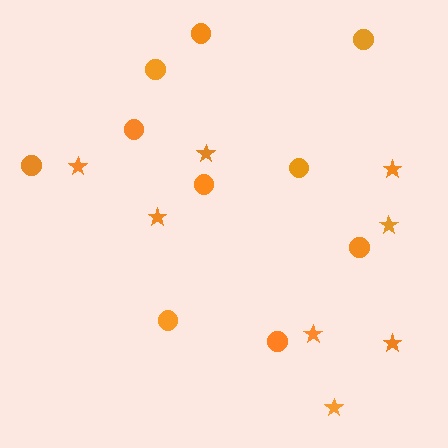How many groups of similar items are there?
There are 2 groups: one group of circles (10) and one group of stars (8).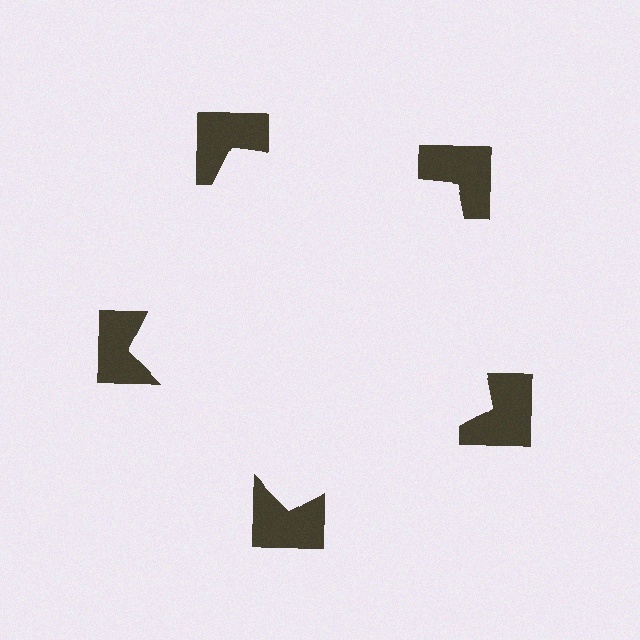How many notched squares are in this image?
There are 5 — one at each vertex of the illusory pentagon.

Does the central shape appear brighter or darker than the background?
It typically appears slightly brighter than the background, even though no actual brightness change is drawn.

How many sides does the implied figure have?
5 sides.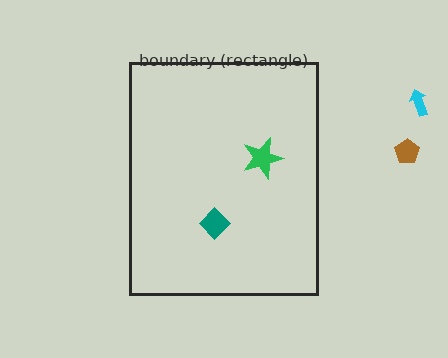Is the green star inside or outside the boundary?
Inside.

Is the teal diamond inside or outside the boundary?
Inside.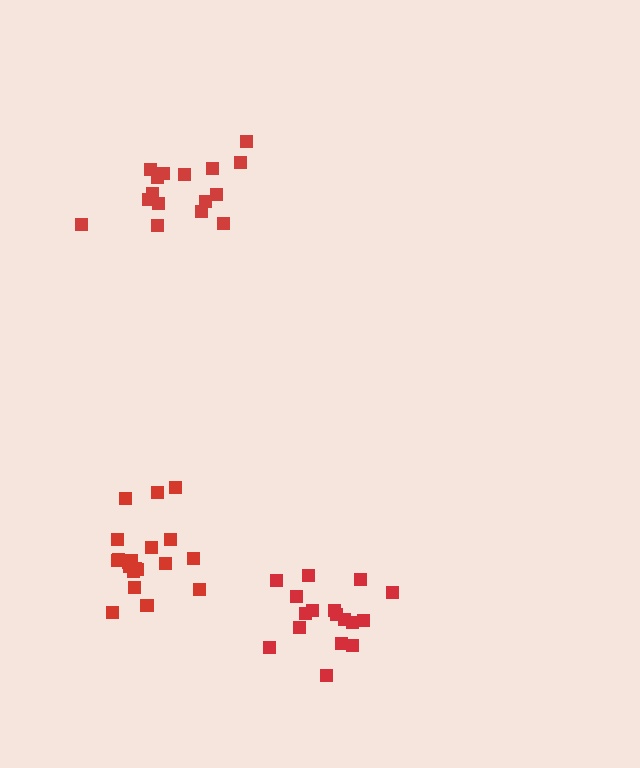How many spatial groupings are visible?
There are 3 spatial groupings.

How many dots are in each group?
Group 1: 20 dots, Group 2: 16 dots, Group 3: 17 dots (53 total).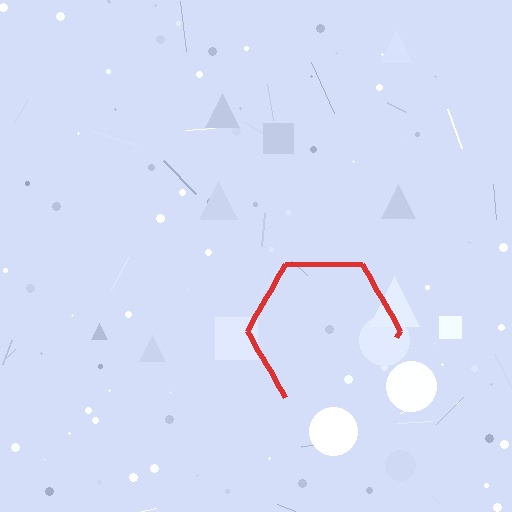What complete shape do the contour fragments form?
The contour fragments form a hexagon.